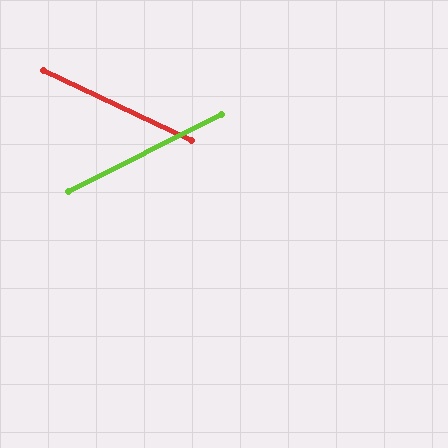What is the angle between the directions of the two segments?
Approximately 52 degrees.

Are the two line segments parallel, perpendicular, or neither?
Neither parallel nor perpendicular — they differ by about 52°.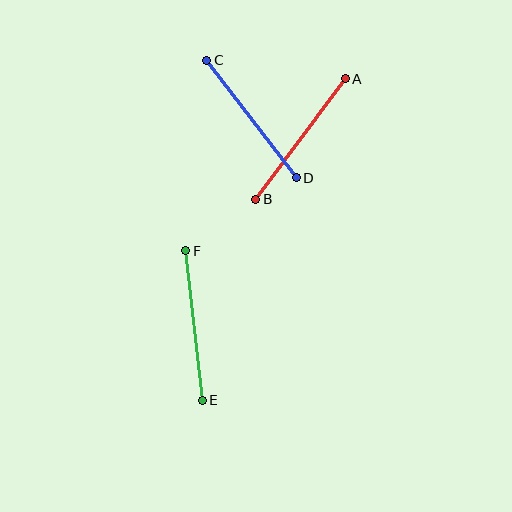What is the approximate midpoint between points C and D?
The midpoint is at approximately (251, 119) pixels.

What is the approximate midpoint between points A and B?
The midpoint is at approximately (300, 139) pixels.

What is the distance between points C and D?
The distance is approximately 148 pixels.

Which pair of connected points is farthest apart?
Points E and F are farthest apart.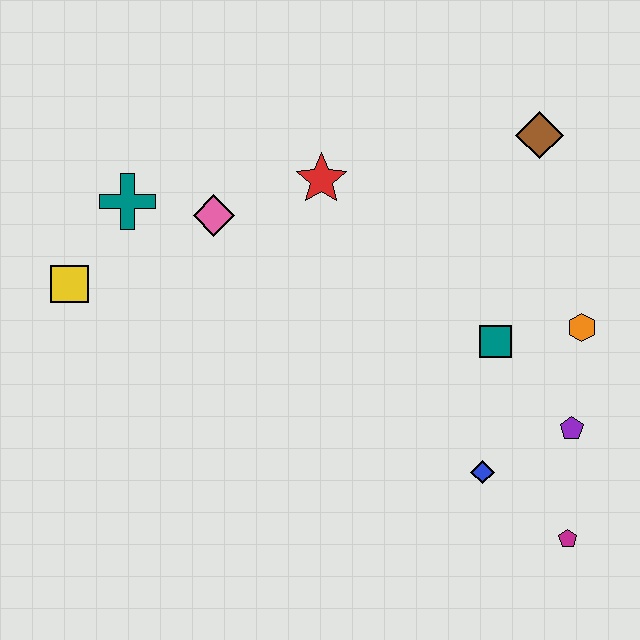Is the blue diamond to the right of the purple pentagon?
No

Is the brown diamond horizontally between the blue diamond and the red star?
No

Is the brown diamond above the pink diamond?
Yes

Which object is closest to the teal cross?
The pink diamond is closest to the teal cross.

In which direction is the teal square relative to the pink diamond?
The teal square is to the right of the pink diamond.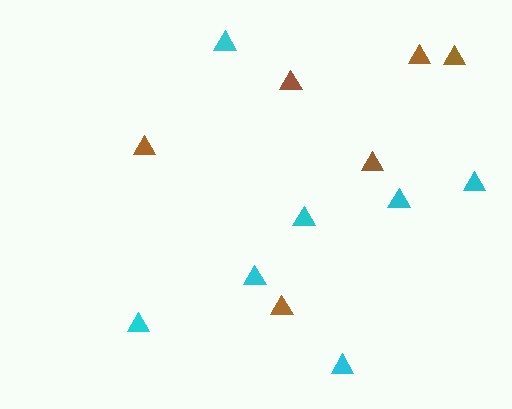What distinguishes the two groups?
There are 2 groups: one group of brown triangles (6) and one group of cyan triangles (7).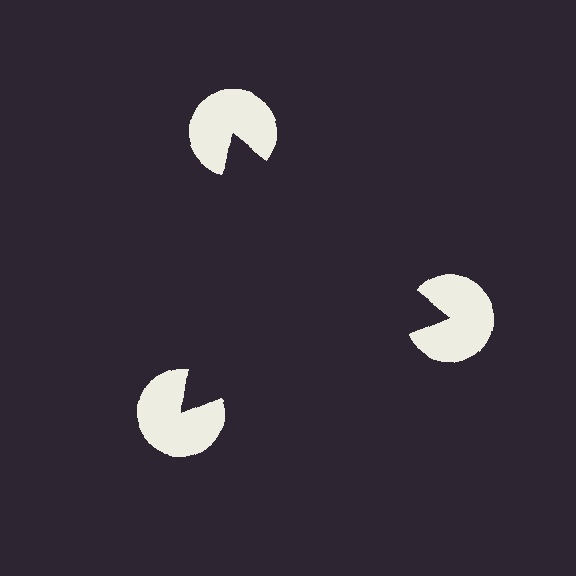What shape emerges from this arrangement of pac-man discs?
An illusory triangle — its edges are inferred from the aligned wedge cuts in the pac-man discs, not physically drawn.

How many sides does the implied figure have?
3 sides.